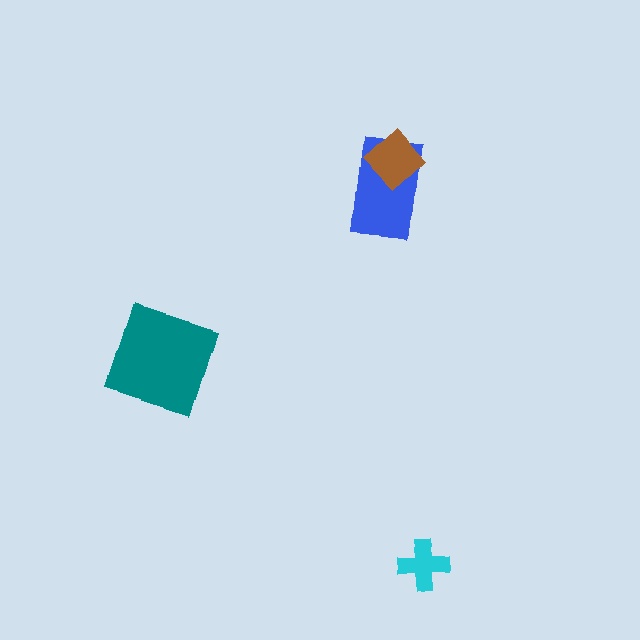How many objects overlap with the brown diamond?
1 object overlaps with the brown diamond.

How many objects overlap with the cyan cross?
0 objects overlap with the cyan cross.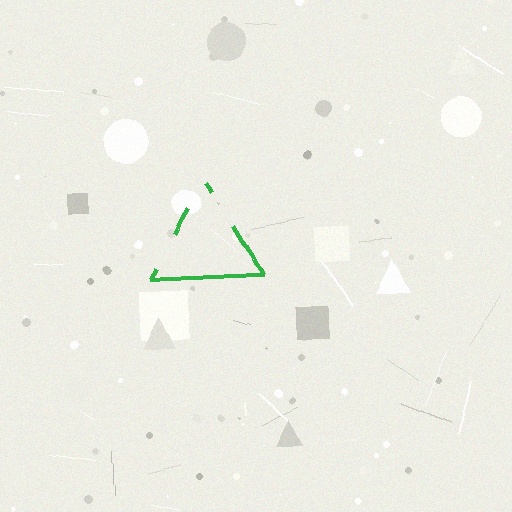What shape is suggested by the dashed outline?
The dashed outline suggests a triangle.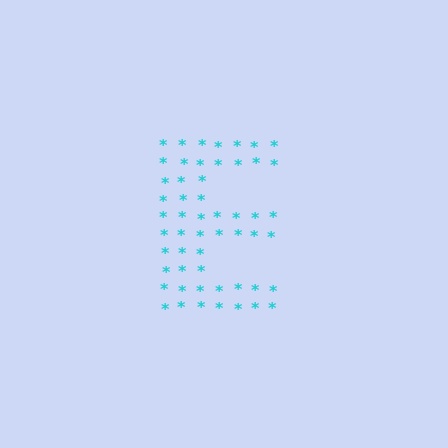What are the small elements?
The small elements are asterisks.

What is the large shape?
The large shape is the letter E.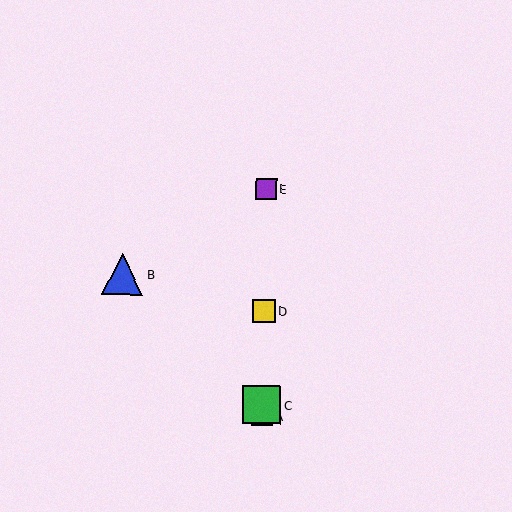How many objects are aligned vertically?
4 objects (A, C, D, E) are aligned vertically.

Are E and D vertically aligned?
Yes, both are at x≈266.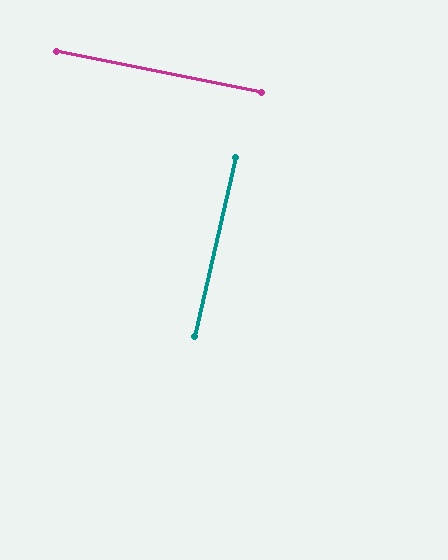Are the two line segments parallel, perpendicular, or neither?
Perpendicular — they meet at approximately 88°.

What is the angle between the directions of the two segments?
Approximately 88 degrees.